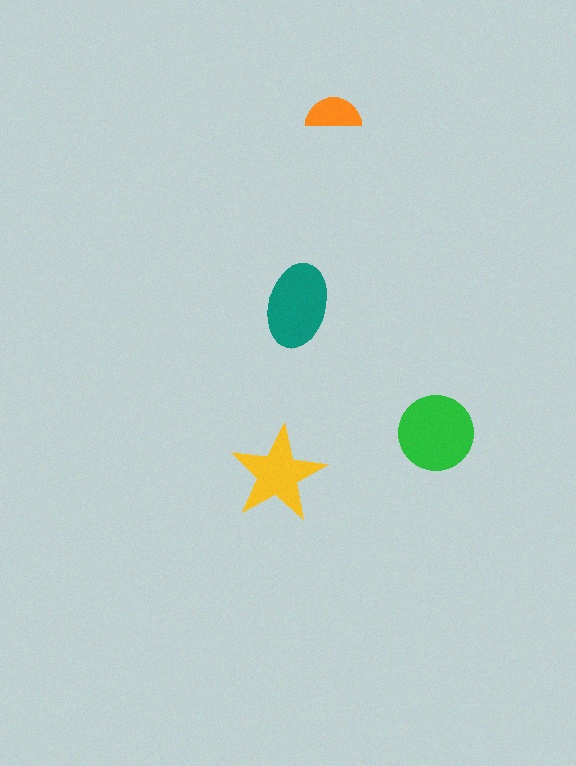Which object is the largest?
The green circle.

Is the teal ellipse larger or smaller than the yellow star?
Larger.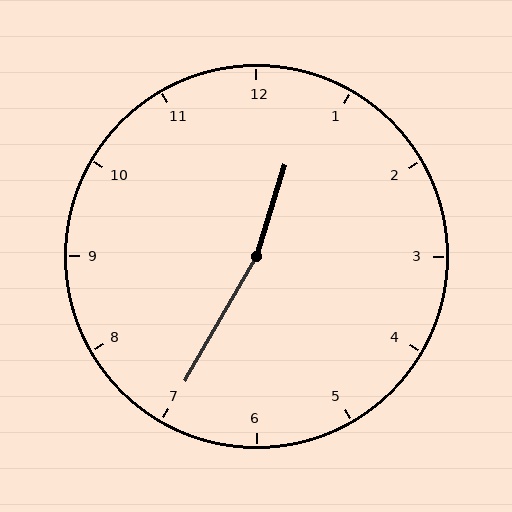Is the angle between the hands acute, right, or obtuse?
It is obtuse.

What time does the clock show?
12:35.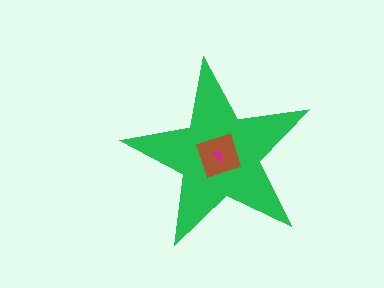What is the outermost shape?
The green star.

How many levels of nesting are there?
3.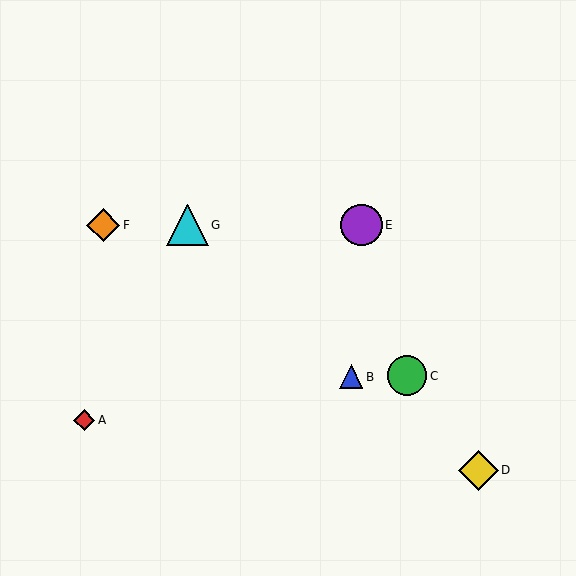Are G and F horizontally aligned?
Yes, both are at y≈225.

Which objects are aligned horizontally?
Objects E, F, G are aligned horizontally.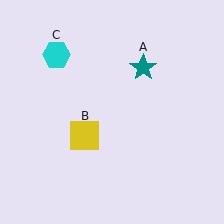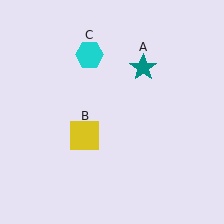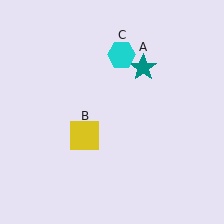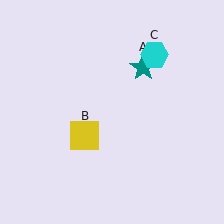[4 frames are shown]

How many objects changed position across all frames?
1 object changed position: cyan hexagon (object C).